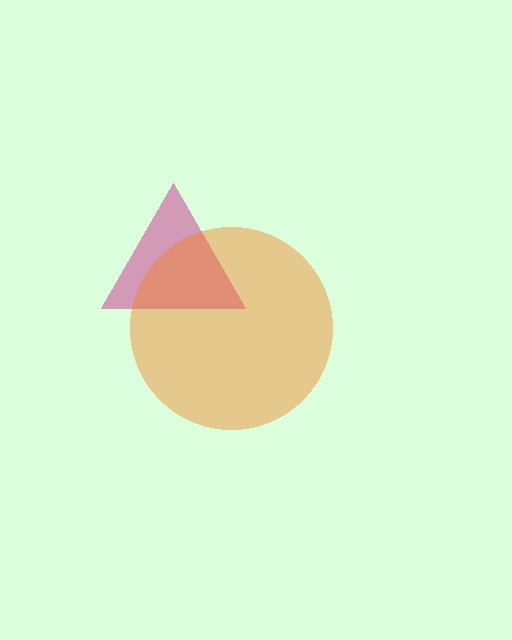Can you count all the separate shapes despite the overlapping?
Yes, there are 2 separate shapes.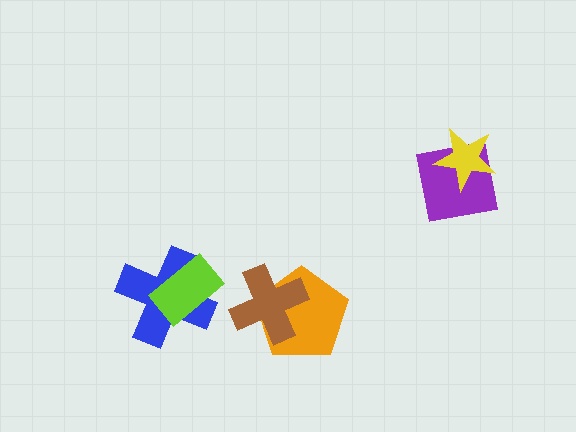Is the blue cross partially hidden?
Yes, it is partially covered by another shape.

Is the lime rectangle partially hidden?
No, no other shape covers it.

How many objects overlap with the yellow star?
1 object overlaps with the yellow star.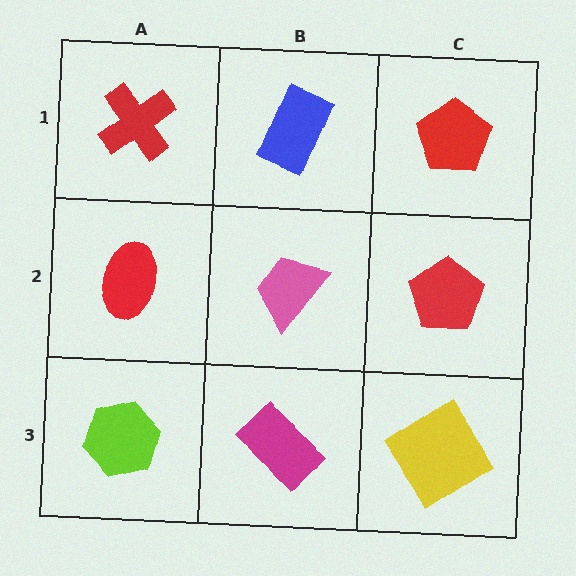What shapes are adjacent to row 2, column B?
A blue rectangle (row 1, column B), a magenta rectangle (row 3, column B), a red ellipse (row 2, column A), a red pentagon (row 2, column C).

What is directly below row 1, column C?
A red pentagon.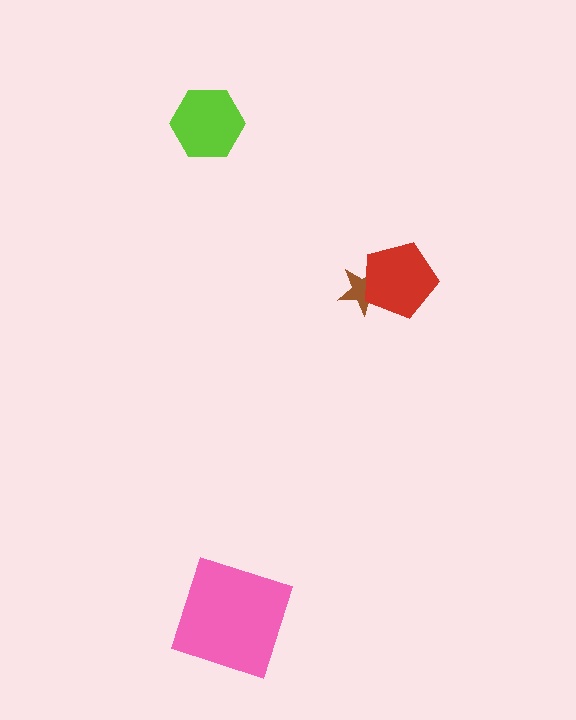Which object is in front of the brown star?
The red pentagon is in front of the brown star.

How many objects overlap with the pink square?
0 objects overlap with the pink square.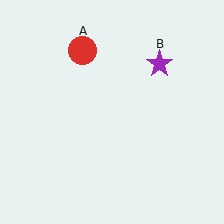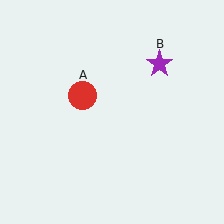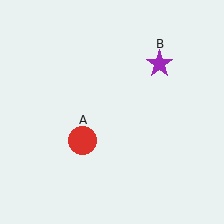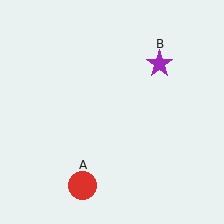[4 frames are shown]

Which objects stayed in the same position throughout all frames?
Purple star (object B) remained stationary.